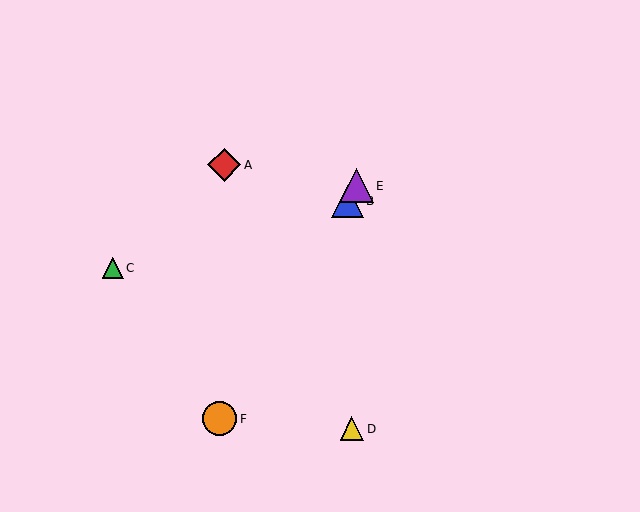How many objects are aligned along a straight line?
3 objects (B, E, F) are aligned along a straight line.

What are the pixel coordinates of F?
Object F is at (219, 419).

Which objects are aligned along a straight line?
Objects B, E, F are aligned along a straight line.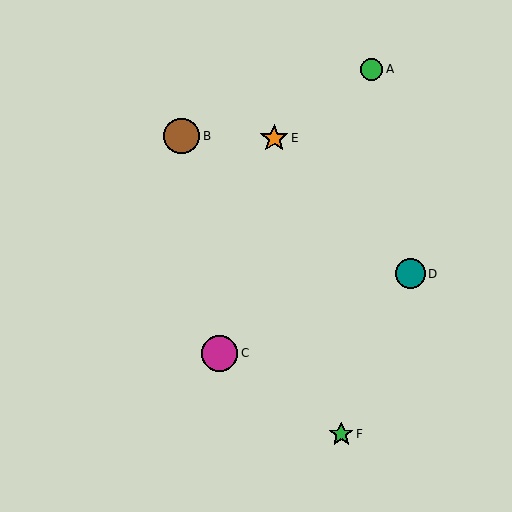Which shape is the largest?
The magenta circle (labeled C) is the largest.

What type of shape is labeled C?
Shape C is a magenta circle.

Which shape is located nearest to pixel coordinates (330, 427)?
The green star (labeled F) at (341, 434) is nearest to that location.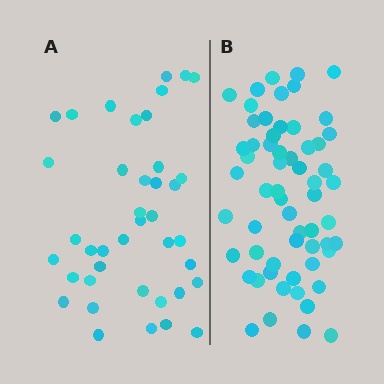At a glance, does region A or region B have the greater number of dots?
Region B (the right region) has more dots.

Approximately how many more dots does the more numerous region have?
Region B has approximately 20 more dots than region A.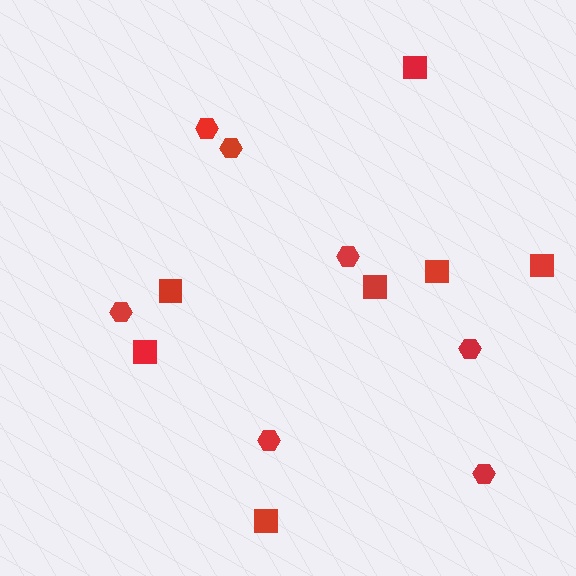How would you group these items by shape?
There are 2 groups: one group of squares (7) and one group of hexagons (7).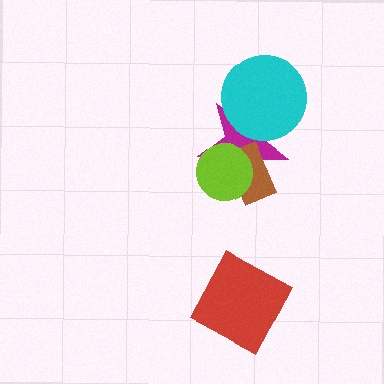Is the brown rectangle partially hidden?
Yes, it is partially covered by another shape.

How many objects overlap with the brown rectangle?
2 objects overlap with the brown rectangle.